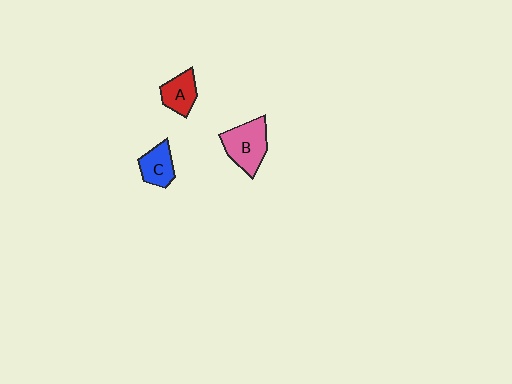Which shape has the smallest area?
Shape C (blue).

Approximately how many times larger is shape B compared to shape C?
Approximately 1.5 times.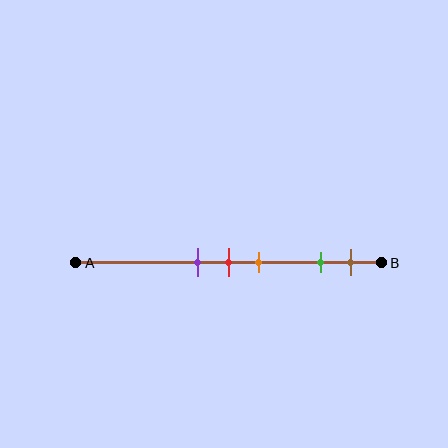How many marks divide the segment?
There are 5 marks dividing the segment.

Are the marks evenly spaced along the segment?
No, the marks are not evenly spaced.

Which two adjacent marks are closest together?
The purple and red marks are the closest adjacent pair.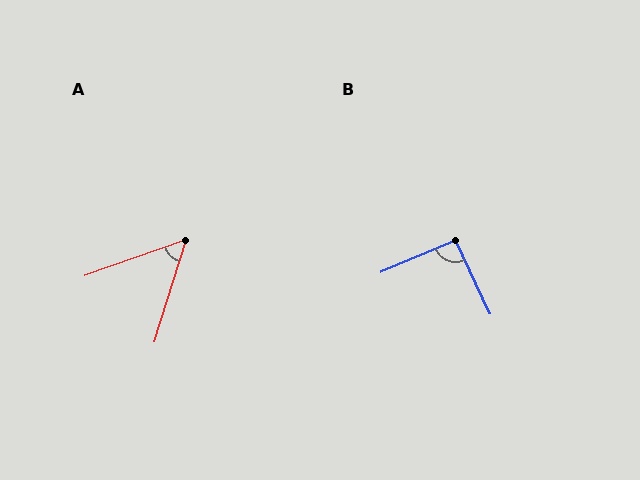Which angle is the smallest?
A, at approximately 53 degrees.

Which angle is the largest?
B, at approximately 92 degrees.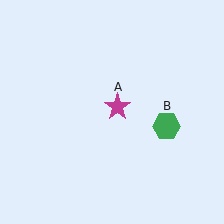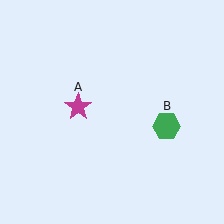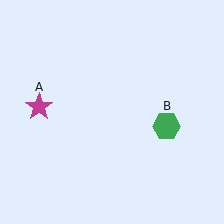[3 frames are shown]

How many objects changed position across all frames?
1 object changed position: magenta star (object A).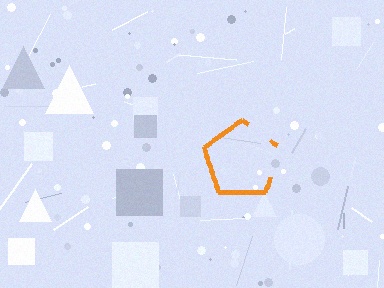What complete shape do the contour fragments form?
The contour fragments form a pentagon.